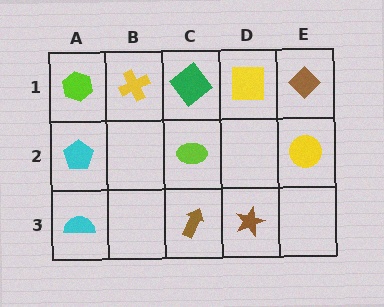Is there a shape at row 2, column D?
No, that cell is empty.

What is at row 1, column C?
A green diamond.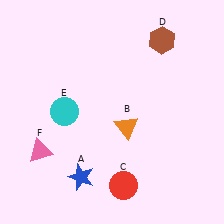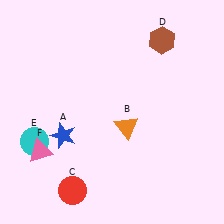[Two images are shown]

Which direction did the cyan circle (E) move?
The cyan circle (E) moved left.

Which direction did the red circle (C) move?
The red circle (C) moved left.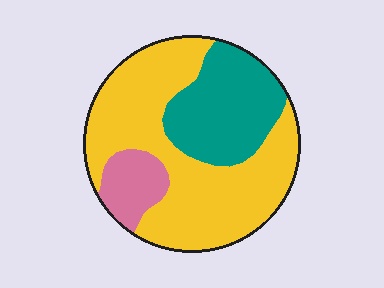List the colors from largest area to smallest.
From largest to smallest: yellow, teal, pink.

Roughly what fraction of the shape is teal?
Teal covers 28% of the shape.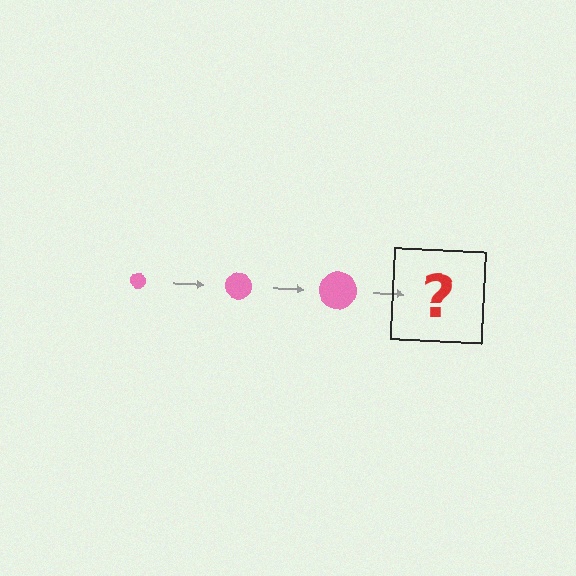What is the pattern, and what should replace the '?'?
The pattern is that the circle gets progressively larger each step. The '?' should be a pink circle, larger than the previous one.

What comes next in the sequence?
The next element should be a pink circle, larger than the previous one.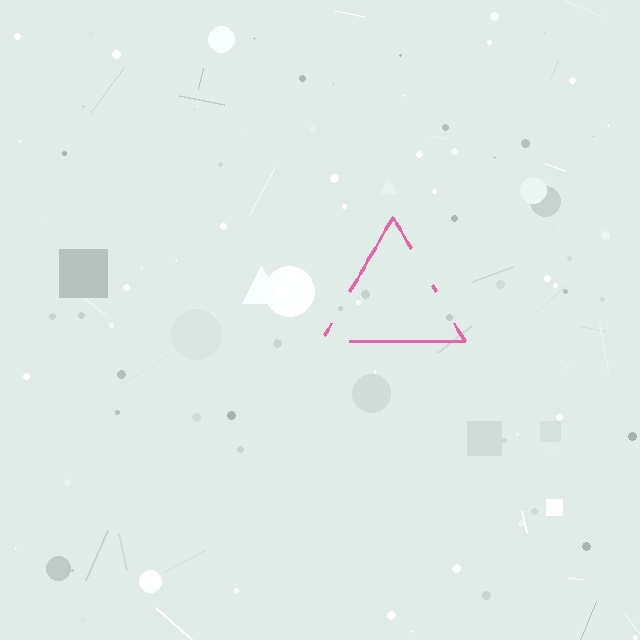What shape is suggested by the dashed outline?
The dashed outline suggests a triangle.